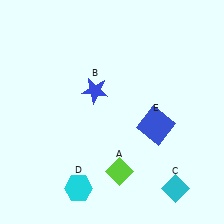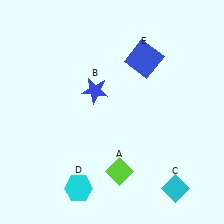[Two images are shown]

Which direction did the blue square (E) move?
The blue square (E) moved up.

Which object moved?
The blue square (E) moved up.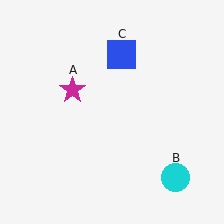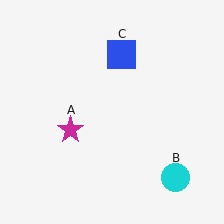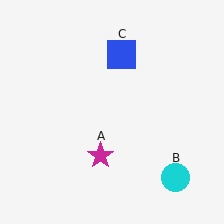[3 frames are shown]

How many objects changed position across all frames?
1 object changed position: magenta star (object A).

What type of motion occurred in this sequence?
The magenta star (object A) rotated counterclockwise around the center of the scene.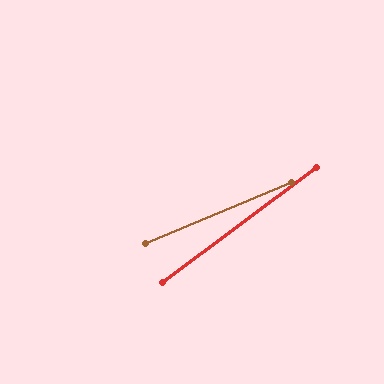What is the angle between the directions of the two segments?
Approximately 14 degrees.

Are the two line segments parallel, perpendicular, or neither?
Neither parallel nor perpendicular — they differ by about 14°.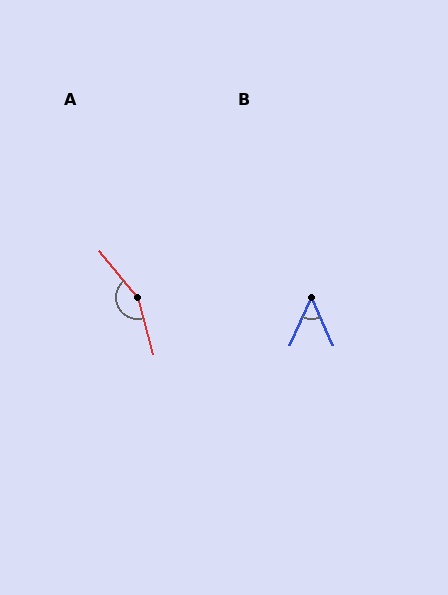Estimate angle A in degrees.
Approximately 156 degrees.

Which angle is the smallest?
B, at approximately 48 degrees.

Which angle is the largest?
A, at approximately 156 degrees.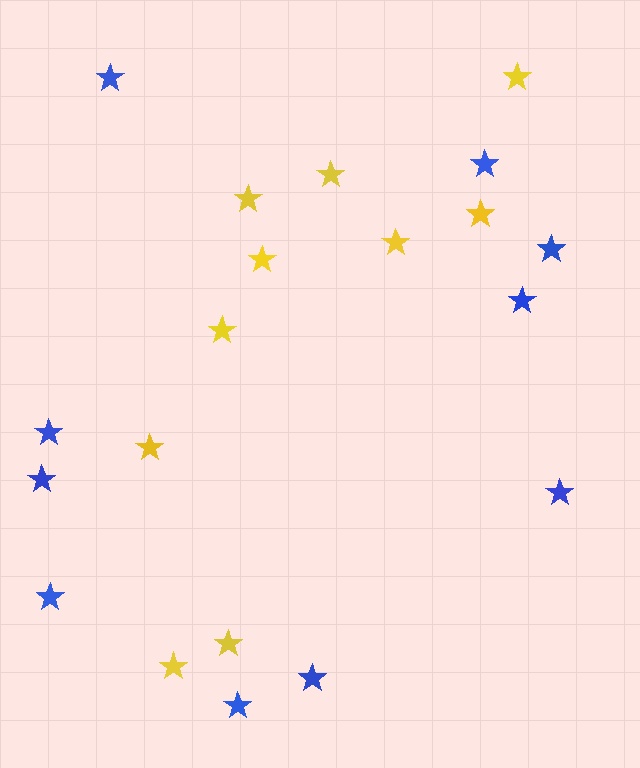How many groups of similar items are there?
There are 2 groups: one group of yellow stars (10) and one group of blue stars (10).